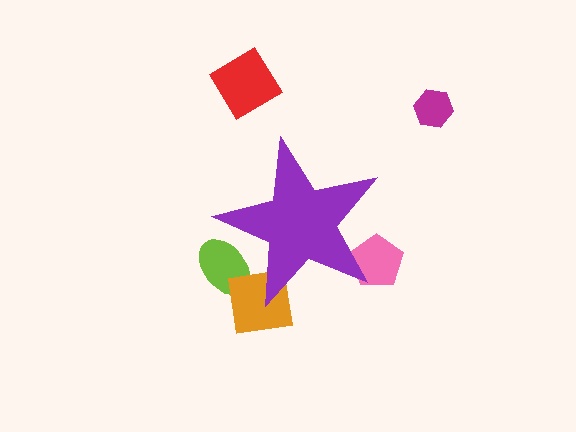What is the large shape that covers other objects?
A purple star.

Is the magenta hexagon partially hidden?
No, the magenta hexagon is fully visible.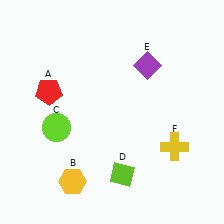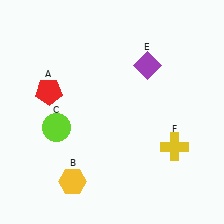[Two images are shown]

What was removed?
The lime diamond (D) was removed in Image 2.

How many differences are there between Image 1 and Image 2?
There is 1 difference between the two images.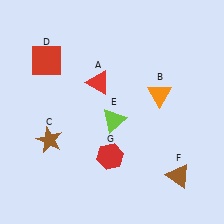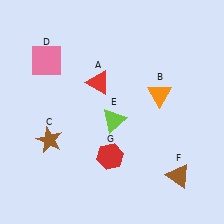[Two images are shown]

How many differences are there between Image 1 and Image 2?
There is 1 difference between the two images.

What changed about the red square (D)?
In Image 1, D is red. In Image 2, it changed to pink.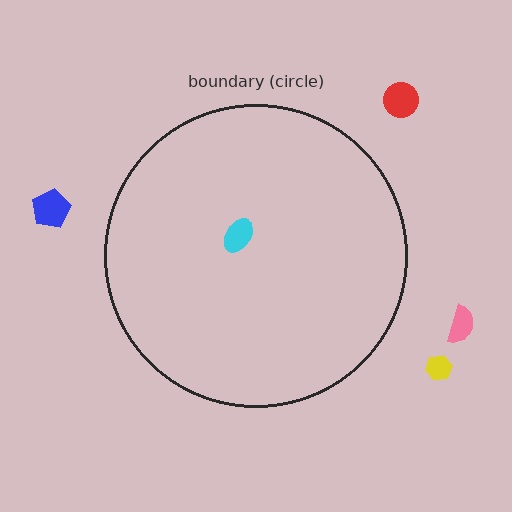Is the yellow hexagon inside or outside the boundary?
Outside.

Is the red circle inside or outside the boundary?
Outside.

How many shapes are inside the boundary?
1 inside, 4 outside.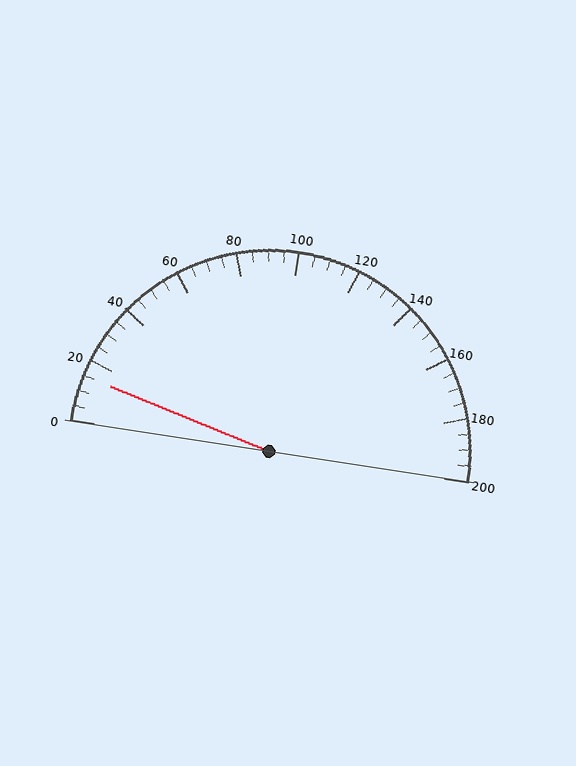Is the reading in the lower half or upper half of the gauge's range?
The reading is in the lower half of the range (0 to 200).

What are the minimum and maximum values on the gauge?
The gauge ranges from 0 to 200.